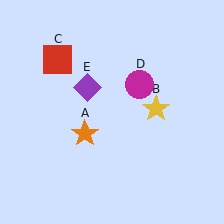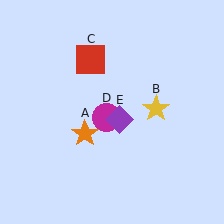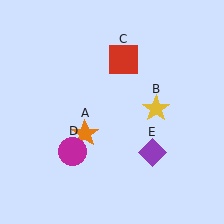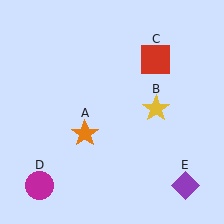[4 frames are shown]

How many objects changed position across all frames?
3 objects changed position: red square (object C), magenta circle (object D), purple diamond (object E).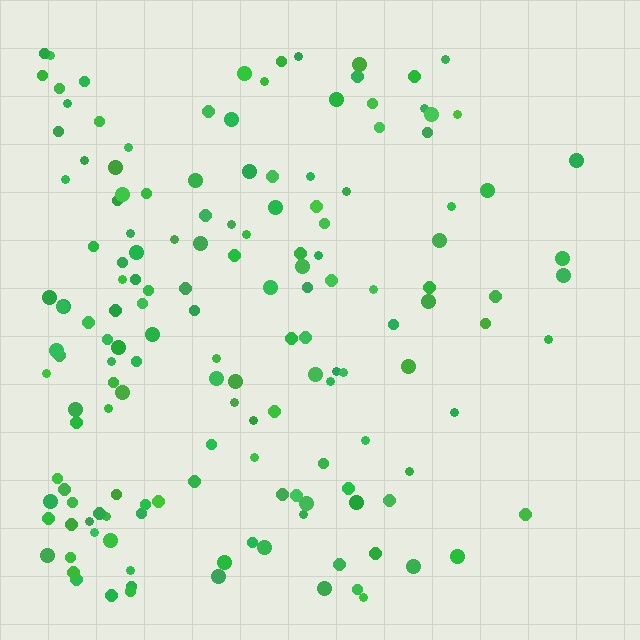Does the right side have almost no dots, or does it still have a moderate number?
Still a moderate number, just noticeably fewer than the left.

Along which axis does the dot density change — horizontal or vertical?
Horizontal.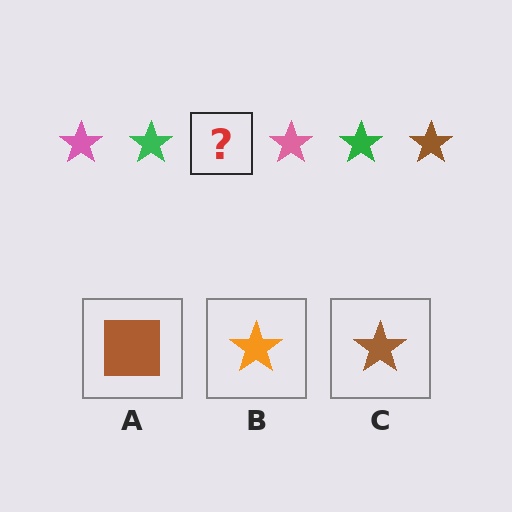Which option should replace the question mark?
Option C.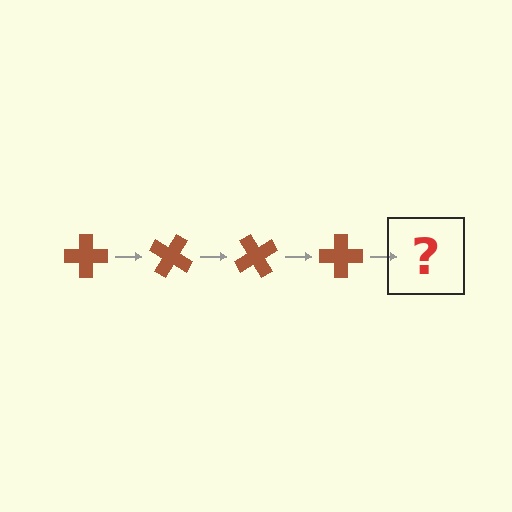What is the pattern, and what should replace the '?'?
The pattern is that the cross rotates 30 degrees each step. The '?' should be a brown cross rotated 120 degrees.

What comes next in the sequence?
The next element should be a brown cross rotated 120 degrees.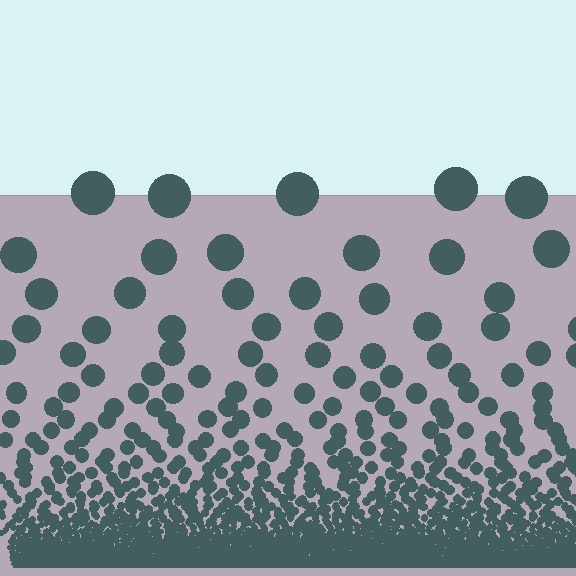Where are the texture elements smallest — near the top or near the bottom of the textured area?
Near the bottom.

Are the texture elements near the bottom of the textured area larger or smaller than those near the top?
Smaller. The gradient is inverted — elements near the bottom are smaller and denser.